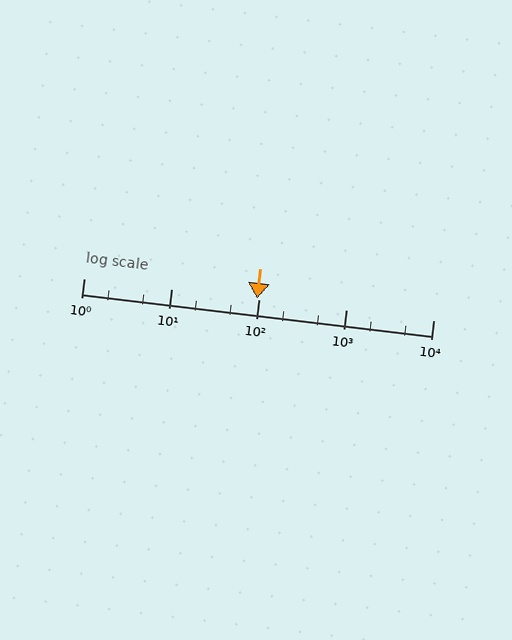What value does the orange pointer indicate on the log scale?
The pointer indicates approximately 97.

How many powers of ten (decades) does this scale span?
The scale spans 4 decades, from 1 to 10000.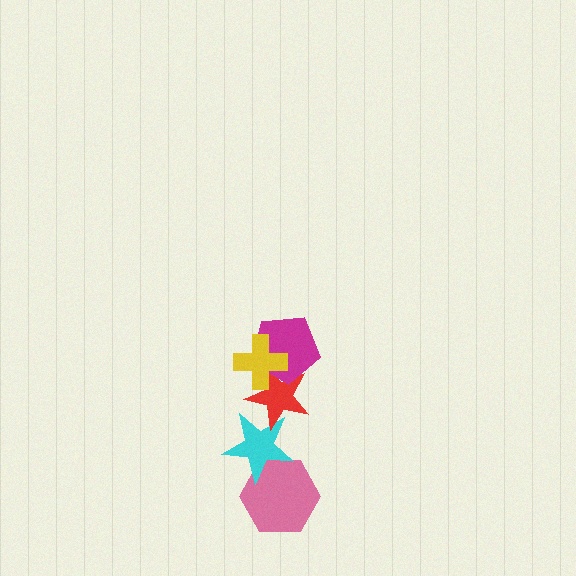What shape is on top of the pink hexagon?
The cyan star is on top of the pink hexagon.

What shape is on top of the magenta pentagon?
The yellow cross is on top of the magenta pentagon.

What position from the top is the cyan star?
The cyan star is 4th from the top.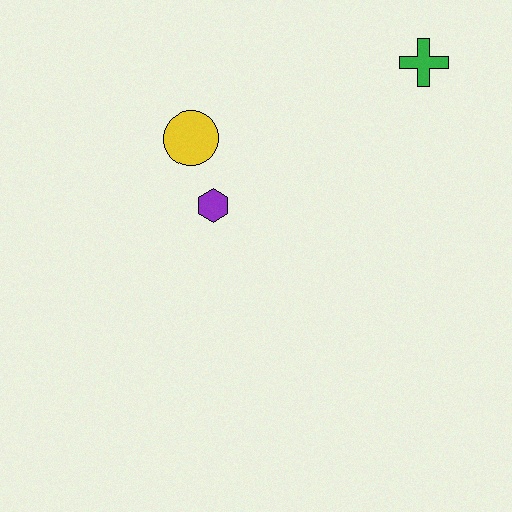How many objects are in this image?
There are 3 objects.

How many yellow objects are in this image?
There is 1 yellow object.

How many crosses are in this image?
There is 1 cross.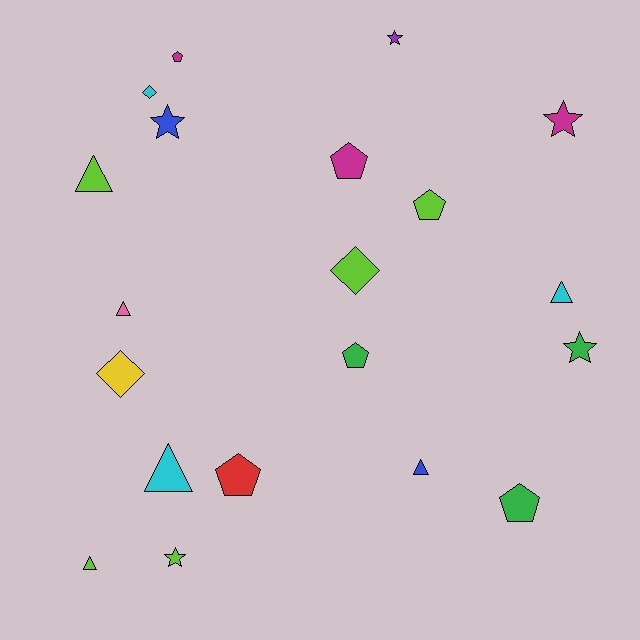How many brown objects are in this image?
There are no brown objects.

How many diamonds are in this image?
There are 3 diamonds.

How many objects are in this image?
There are 20 objects.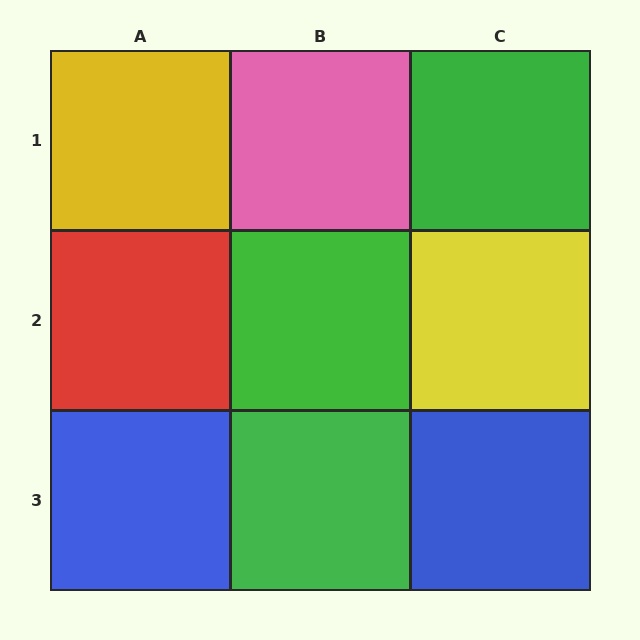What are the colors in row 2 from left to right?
Red, green, yellow.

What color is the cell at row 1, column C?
Green.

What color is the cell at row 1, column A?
Yellow.